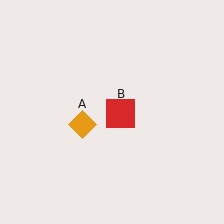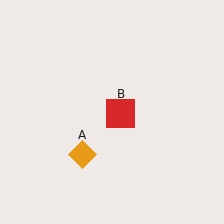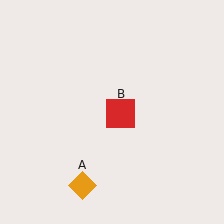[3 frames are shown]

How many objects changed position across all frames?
1 object changed position: orange diamond (object A).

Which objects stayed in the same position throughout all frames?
Red square (object B) remained stationary.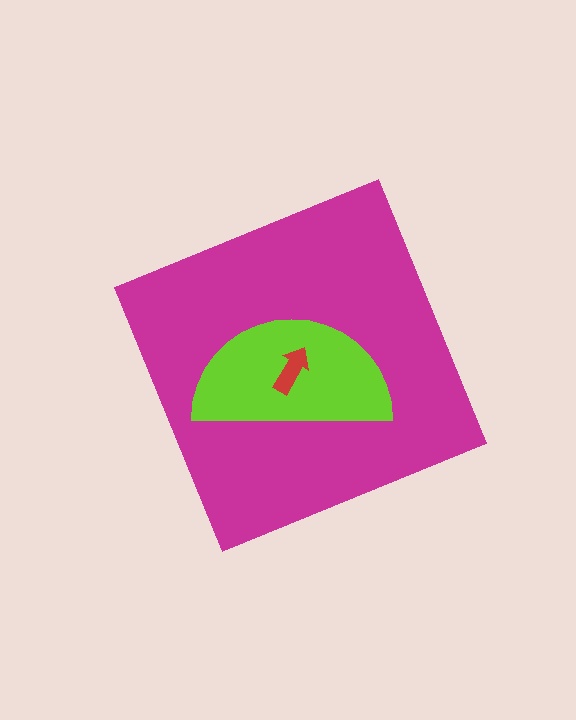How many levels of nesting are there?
3.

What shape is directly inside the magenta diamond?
The lime semicircle.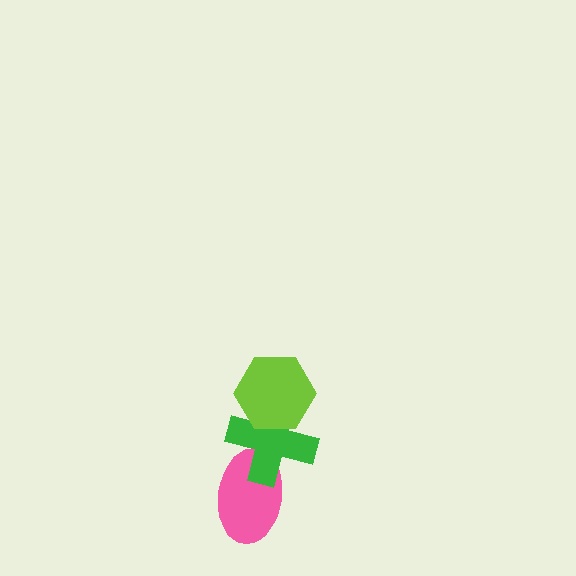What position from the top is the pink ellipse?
The pink ellipse is 3rd from the top.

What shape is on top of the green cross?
The lime hexagon is on top of the green cross.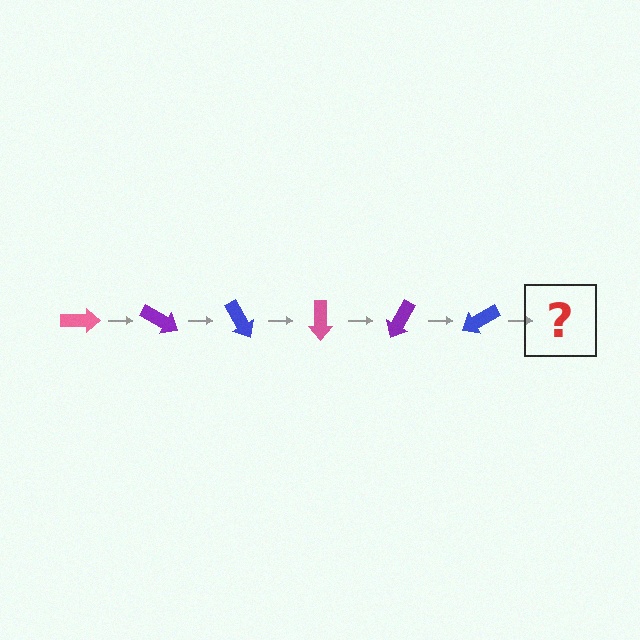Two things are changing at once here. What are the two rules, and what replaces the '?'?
The two rules are that it rotates 30 degrees each step and the color cycles through pink, purple, and blue. The '?' should be a pink arrow, rotated 180 degrees from the start.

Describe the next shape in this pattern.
It should be a pink arrow, rotated 180 degrees from the start.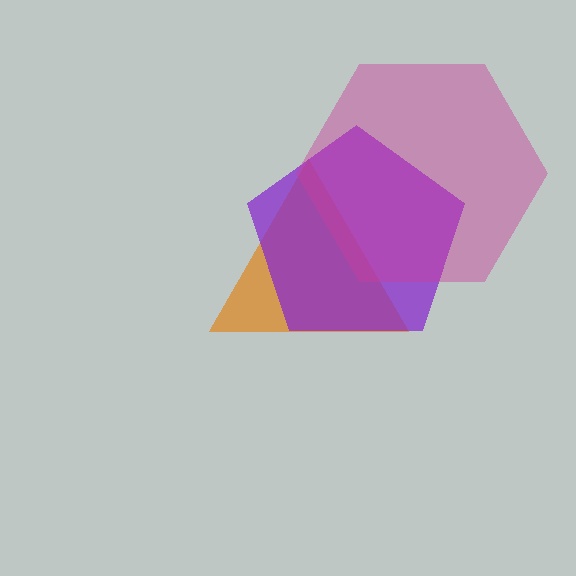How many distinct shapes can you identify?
There are 3 distinct shapes: an orange triangle, a purple pentagon, a magenta hexagon.